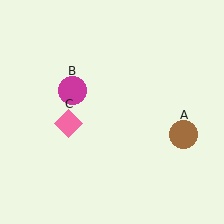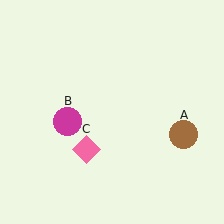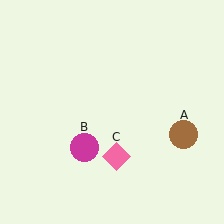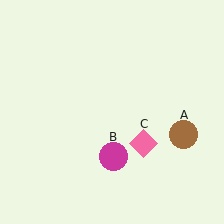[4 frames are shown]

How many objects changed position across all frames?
2 objects changed position: magenta circle (object B), pink diamond (object C).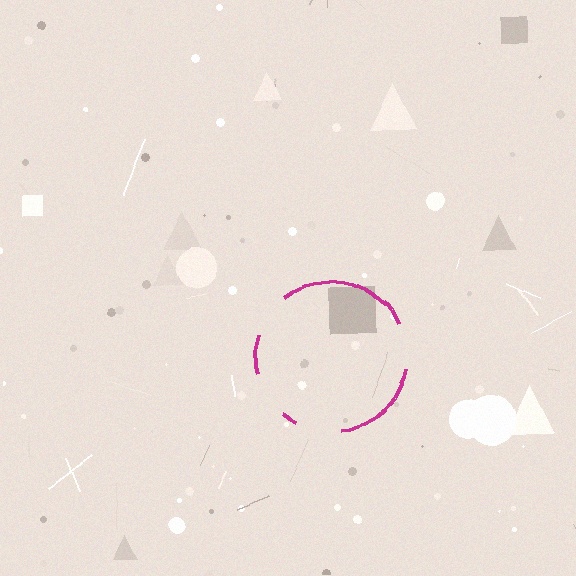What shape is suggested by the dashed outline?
The dashed outline suggests a circle.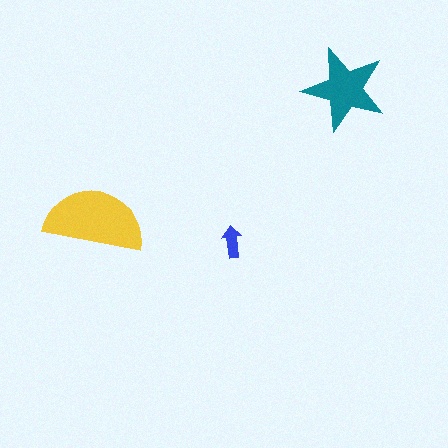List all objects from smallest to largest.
The blue arrow, the teal star, the yellow semicircle.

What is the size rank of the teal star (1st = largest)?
2nd.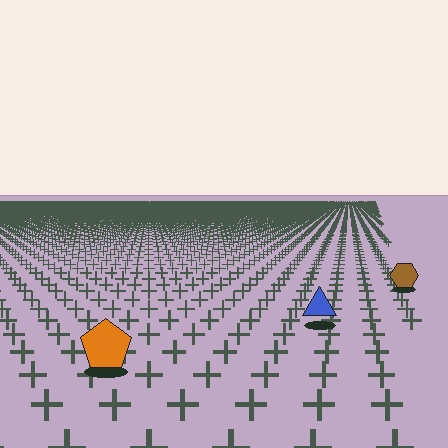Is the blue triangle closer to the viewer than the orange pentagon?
No. The orange pentagon is closer — you can tell from the texture gradient: the ground texture is coarser near it.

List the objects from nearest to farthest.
From nearest to farthest: the orange pentagon, the blue triangle, the brown hexagon.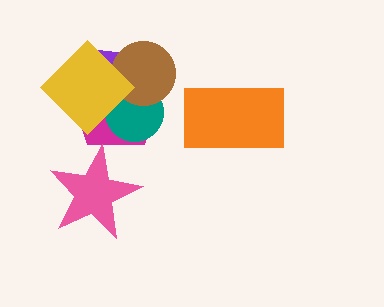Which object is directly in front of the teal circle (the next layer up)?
The brown circle is directly in front of the teal circle.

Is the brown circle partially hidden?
Yes, it is partially covered by another shape.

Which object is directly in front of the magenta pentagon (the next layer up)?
The purple square is directly in front of the magenta pentagon.